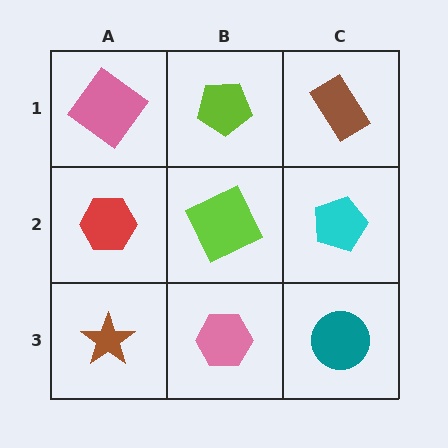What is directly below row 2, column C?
A teal circle.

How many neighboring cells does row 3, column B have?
3.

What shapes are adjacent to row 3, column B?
A lime square (row 2, column B), a brown star (row 3, column A), a teal circle (row 3, column C).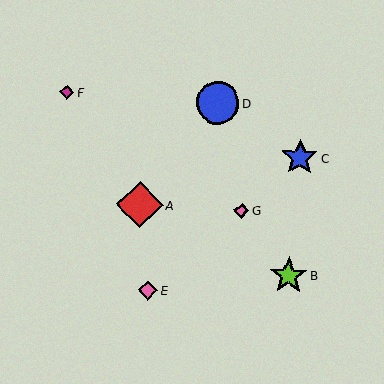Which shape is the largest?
The red diamond (labeled A) is the largest.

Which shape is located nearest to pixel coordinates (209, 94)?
The blue circle (labeled D) at (218, 103) is nearest to that location.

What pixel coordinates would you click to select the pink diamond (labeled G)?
Click at (241, 210) to select the pink diamond G.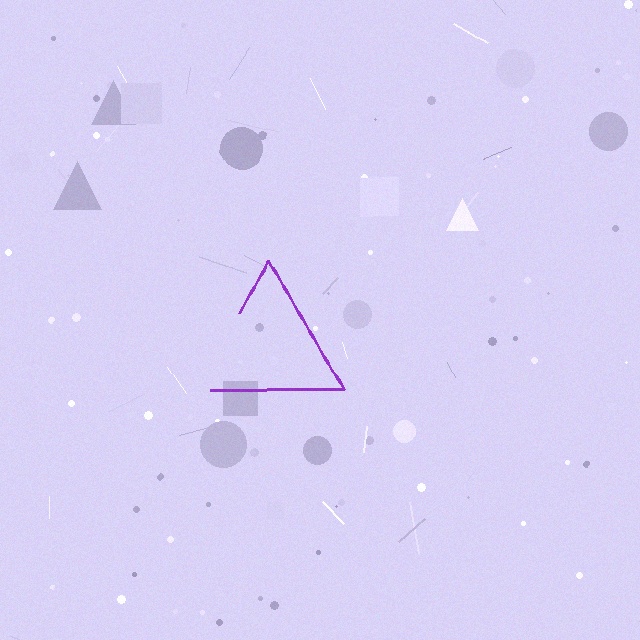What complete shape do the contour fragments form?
The contour fragments form a triangle.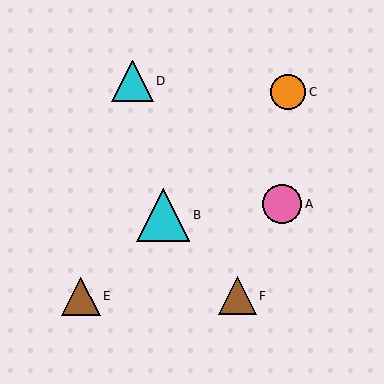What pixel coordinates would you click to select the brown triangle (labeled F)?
Click at (238, 296) to select the brown triangle F.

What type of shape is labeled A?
Shape A is a pink circle.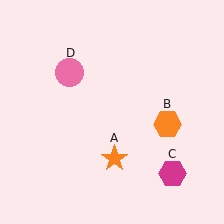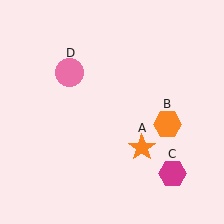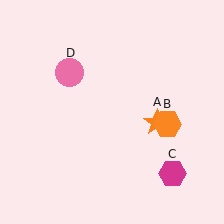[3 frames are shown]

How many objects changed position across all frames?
1 object changed position: orange star (object A).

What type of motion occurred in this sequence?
The orange star (object A) rotated counterclockwise around the center of the scene.